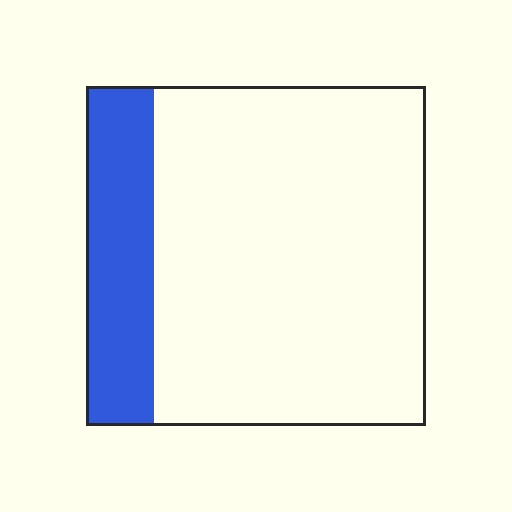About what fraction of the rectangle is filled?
About one fifth (1/5).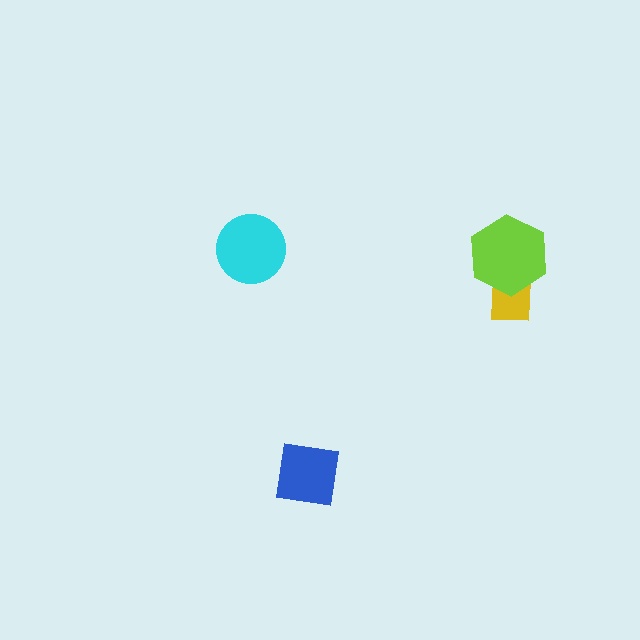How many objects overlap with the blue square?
0 objects overlap with the blue square.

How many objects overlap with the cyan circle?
0 objects overlap with the cyan circle.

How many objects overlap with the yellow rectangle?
1 object overlaps with the yellow rectangle.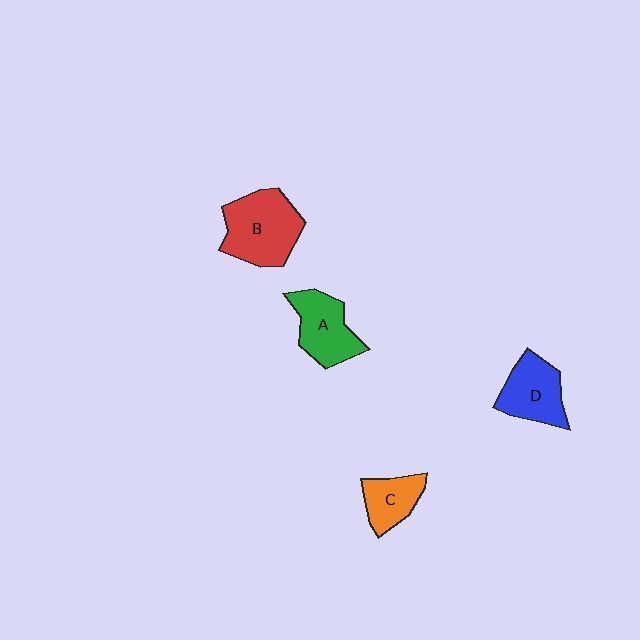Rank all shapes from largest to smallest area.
From largest to smallest: B (red), A (green), D (blue), C (orange).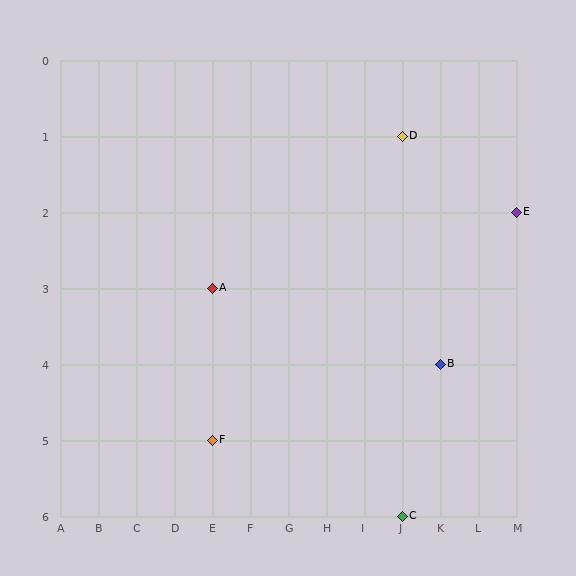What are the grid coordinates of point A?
Point A is at grid coordinates (E, 3).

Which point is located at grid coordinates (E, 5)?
Point F is at (E, 5).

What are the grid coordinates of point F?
Point F is at grid coordinates (E, 5).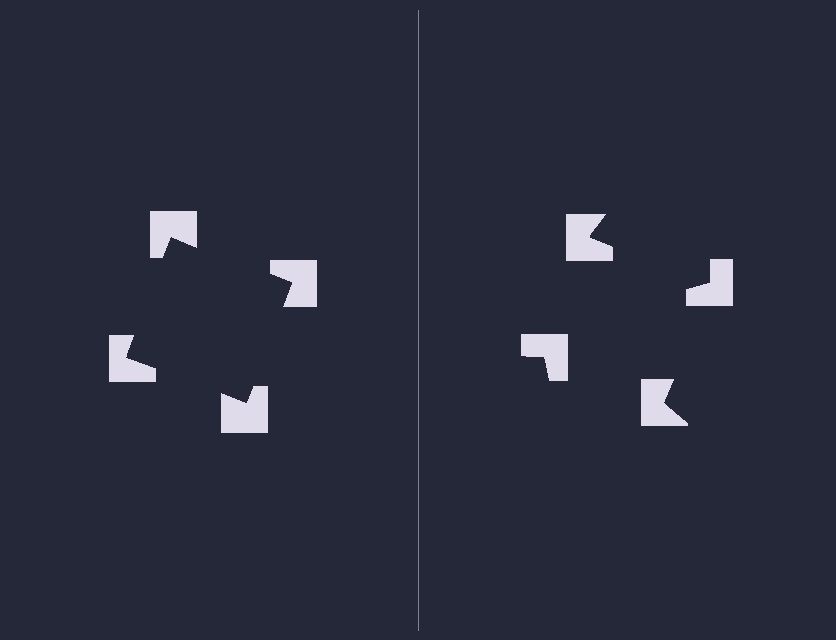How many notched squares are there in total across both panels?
8 — 4 on each side.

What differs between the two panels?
The notched squares are positioned identically on both sides; only the wedge orientations differ. On the left they align to a square; on the right they are misaligned.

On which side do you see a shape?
An illusory square appears on the left side. On the right side the wedge cuts are rotated, so no coherent shape forms.